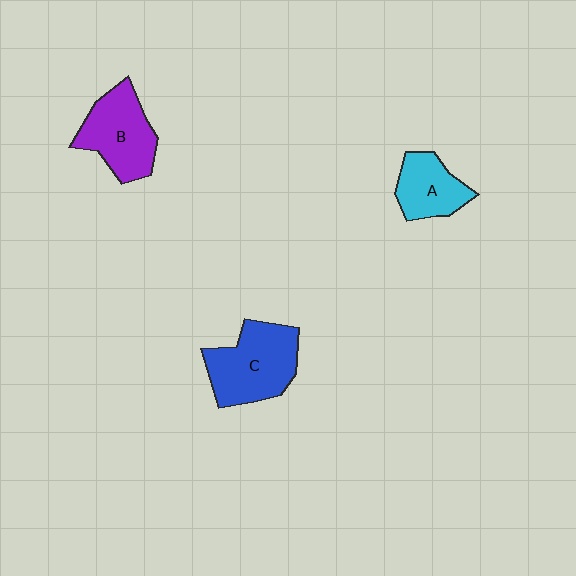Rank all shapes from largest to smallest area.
From largest to smallest: C (blue), B (purple), A (cyan).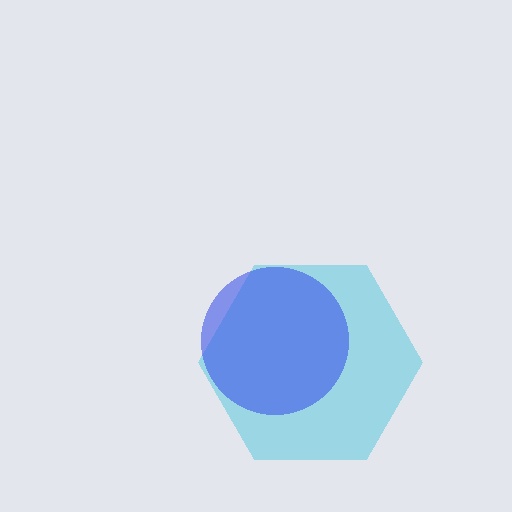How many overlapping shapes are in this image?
There are 2 overlapping shapes in the image.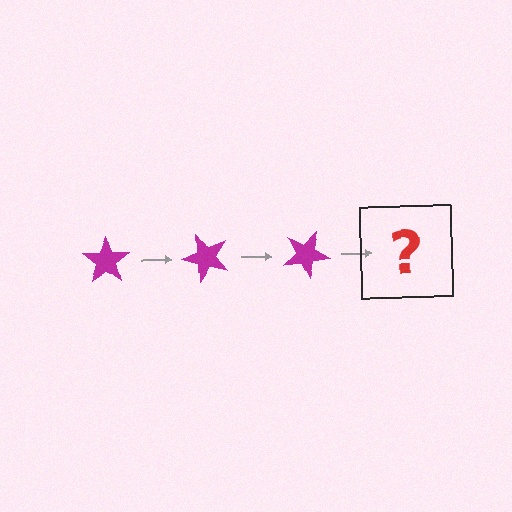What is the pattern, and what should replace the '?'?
The pattern is that the star rotates 50 degrees each step. The '?' should be a magenta star rotated 150 degrees.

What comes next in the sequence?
The next element should be a magenta star rotated 150 degrees.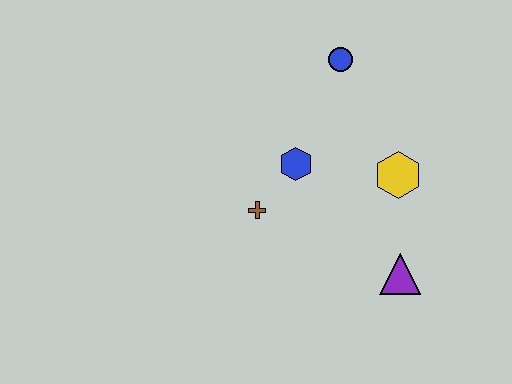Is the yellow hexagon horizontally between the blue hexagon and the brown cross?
No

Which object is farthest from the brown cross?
The blue circle is farthest from the brown cross.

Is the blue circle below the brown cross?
No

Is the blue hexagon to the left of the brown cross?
No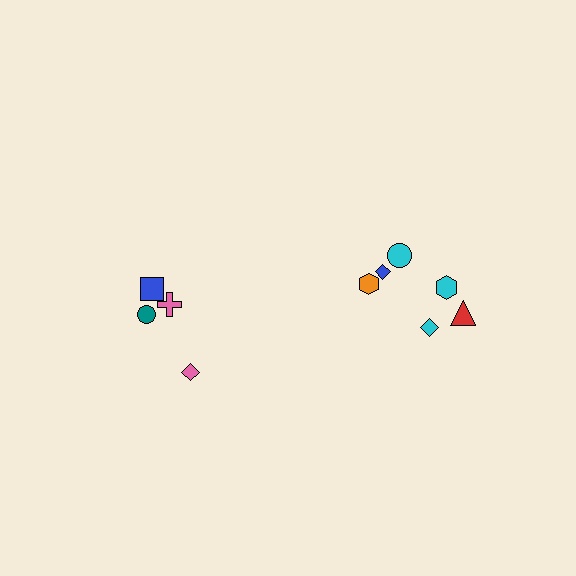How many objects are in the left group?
There are 4 objects.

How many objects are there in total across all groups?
There are 10 objects.